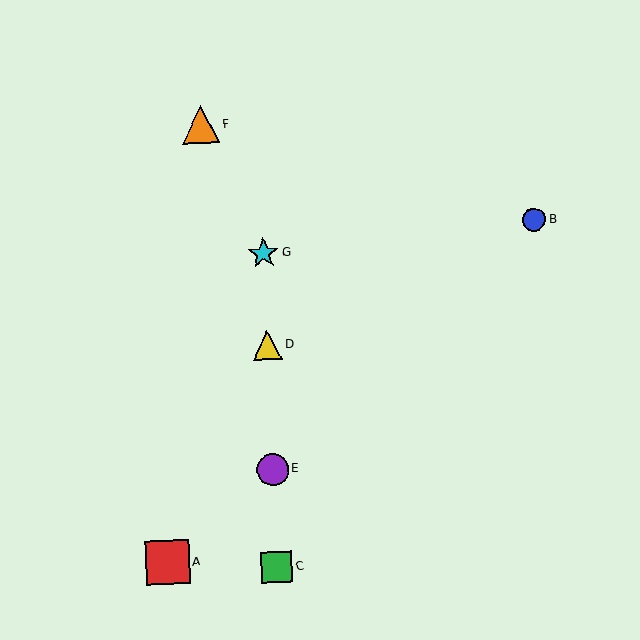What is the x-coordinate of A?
Object A is at x≈167.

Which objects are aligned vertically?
Objects C, D, E, G are aligned vertically.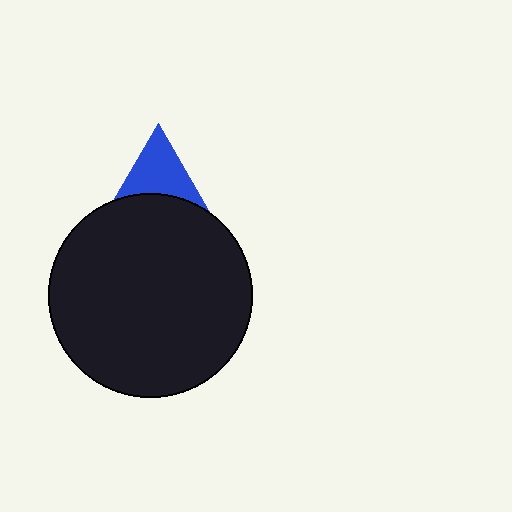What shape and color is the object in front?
The object in front is a black circle.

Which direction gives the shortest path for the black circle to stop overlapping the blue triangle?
Moving down gives the shortest separation.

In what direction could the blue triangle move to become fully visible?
The blue triangle could move up. That would shift it out from behind the black circle entirely.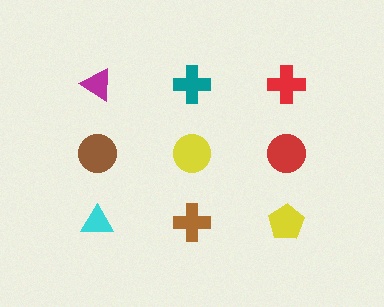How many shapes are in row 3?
3 shapes.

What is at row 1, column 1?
A magenta triangle.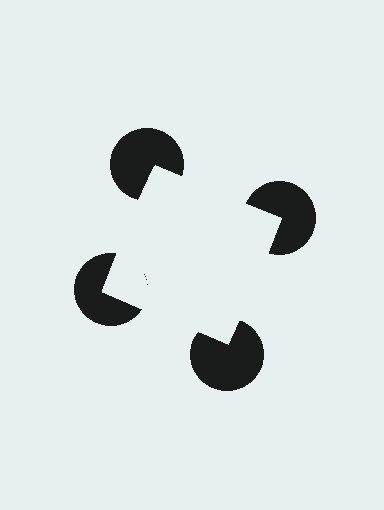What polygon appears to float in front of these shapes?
An illusory square — its edges are inferred from the aligned wedge cuts in the pac-man discs, not physically drawn.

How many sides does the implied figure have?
4 sides.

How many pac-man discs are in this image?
There are 4 — one at each vertex of the illusory square.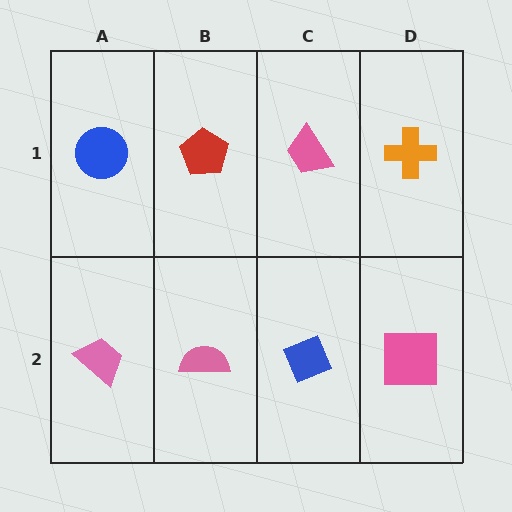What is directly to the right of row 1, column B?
A pink trapezoid.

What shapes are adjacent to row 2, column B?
A red pentagon (row 1, column B), a pink trapezoid (row 2, column A), a blue diamond (row 2, column C).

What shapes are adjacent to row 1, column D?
A pink square (row 2, column D), a pink trapezoid (row 1, column C).